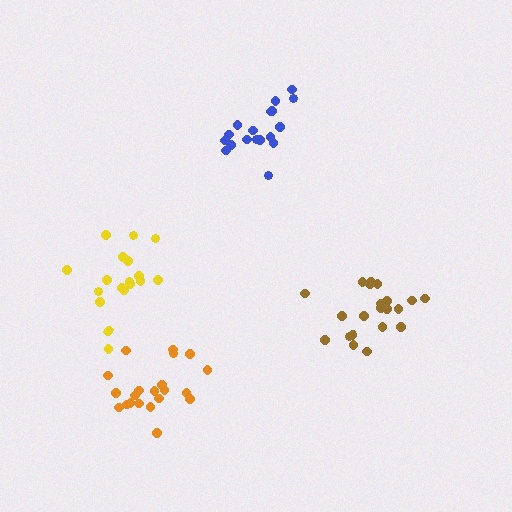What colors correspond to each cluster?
The clusters are colored: brown, yellow, blue, orange.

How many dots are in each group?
Group 1: 21 dots, Group 2: 18 dots, Group 3: 18 dots, Group 4: 21 dots (78 total).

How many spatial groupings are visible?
There are 4 spatial groupings.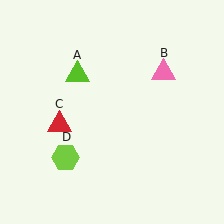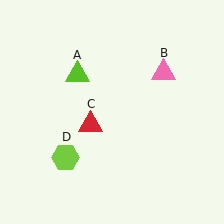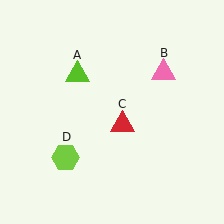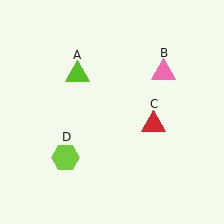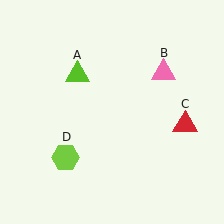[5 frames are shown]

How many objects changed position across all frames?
1 object changed position: red triangle (object C).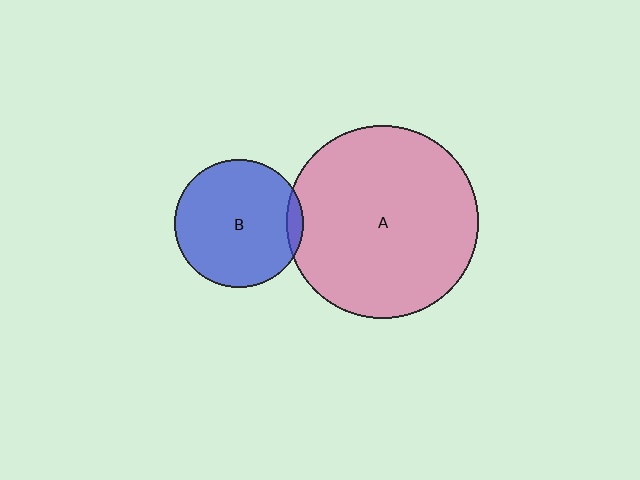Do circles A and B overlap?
Yes.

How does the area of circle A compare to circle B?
Approximately 2.2 times.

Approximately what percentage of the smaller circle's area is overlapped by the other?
Approximately 5%.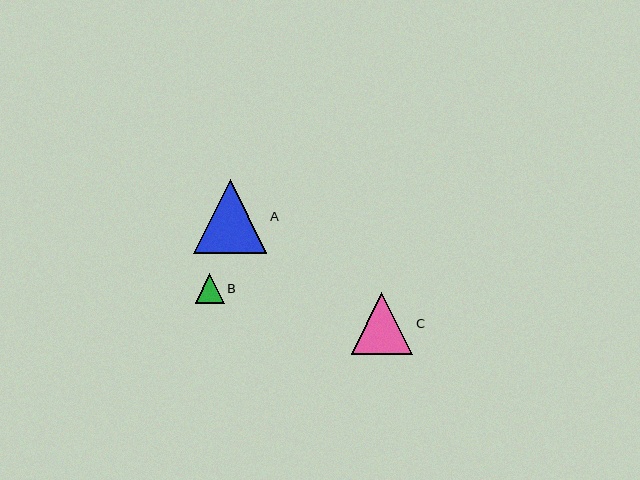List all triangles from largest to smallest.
From largest to smallest: A, C, B.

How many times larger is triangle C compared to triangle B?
Triangle C is approximately 2.1 times the size of triangle B.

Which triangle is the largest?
Triangle A is the largest with a size of approximately 73 pixels.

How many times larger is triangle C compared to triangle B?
Triangle C is approximately 2.1 times the size of triangle B.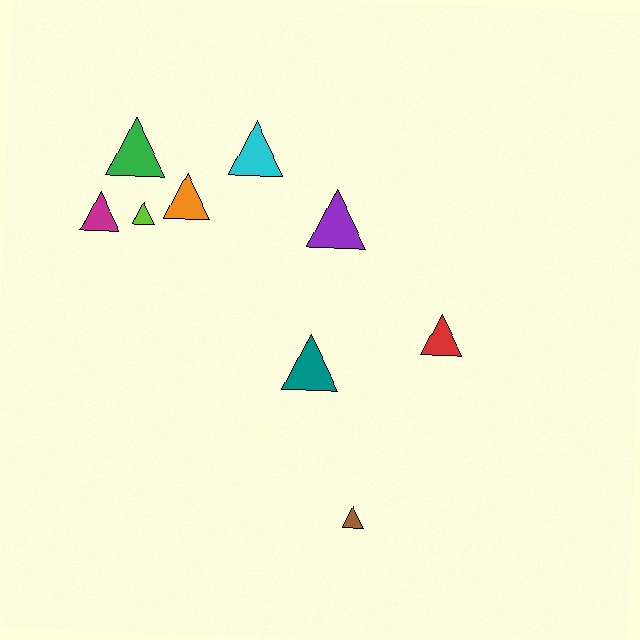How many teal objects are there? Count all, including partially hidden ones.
There is 1 teal object.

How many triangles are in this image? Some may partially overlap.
There are 9 triangles.